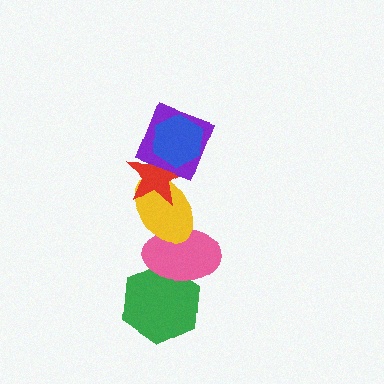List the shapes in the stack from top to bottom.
From top to bottom: the blue hexagon, the purple square, the red star, the yellow ellipse, the pink ellipse, the green hexagon.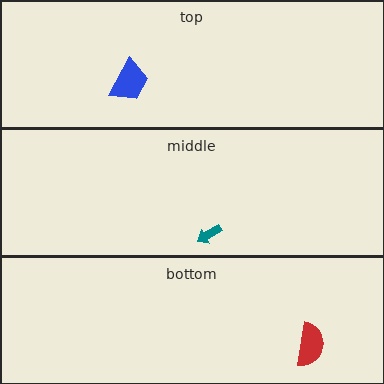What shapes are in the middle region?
The teal arrow.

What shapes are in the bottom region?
The red semicircle.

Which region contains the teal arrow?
The middle region.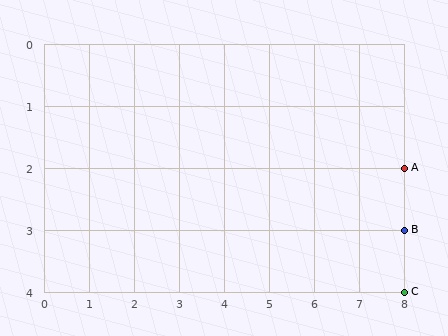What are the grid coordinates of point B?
Point B is at grid coordinates (8, 3).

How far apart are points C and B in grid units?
Points C and B are 1 row apart.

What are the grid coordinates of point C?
Point C is at grid coordinates (8, 4).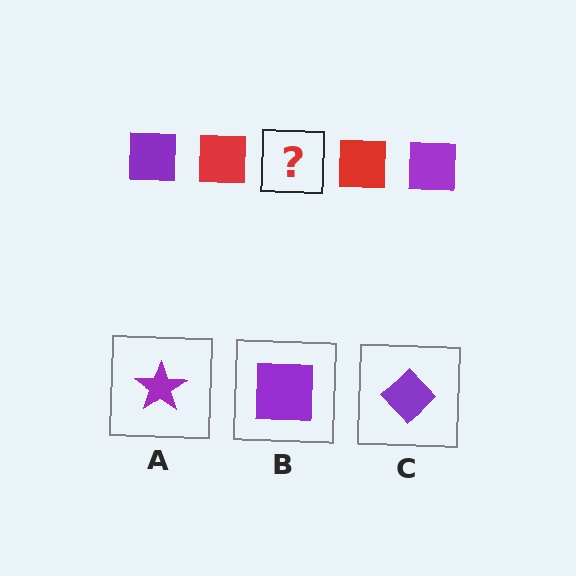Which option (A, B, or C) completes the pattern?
B.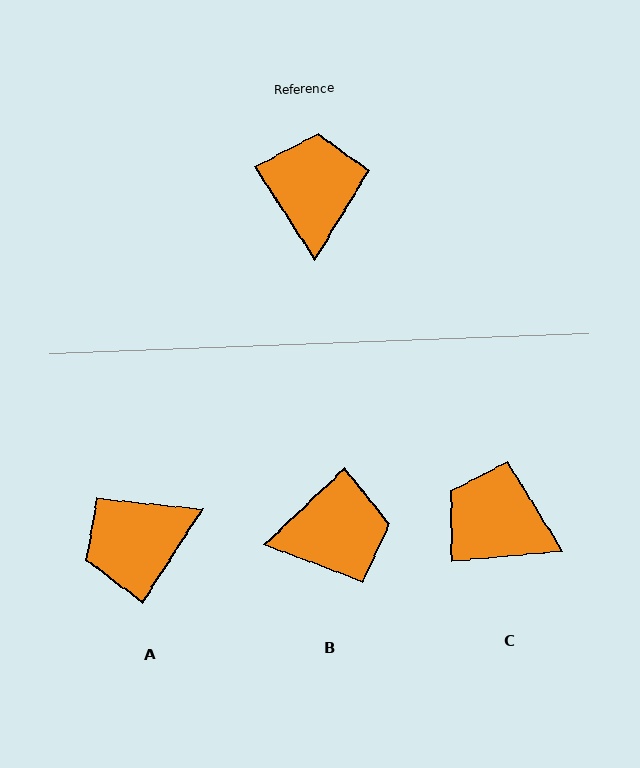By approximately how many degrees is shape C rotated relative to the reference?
Approximately 63 degrees counter-clockwise.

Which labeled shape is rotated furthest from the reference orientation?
A, about 115 degrees away.